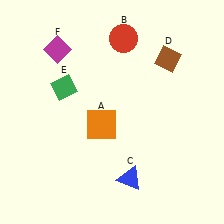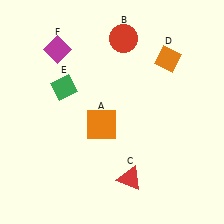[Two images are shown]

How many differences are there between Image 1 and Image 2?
There are 2 differences between the two images.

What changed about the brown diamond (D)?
In Image 1, D is brown. In Image 2, it changed to orange.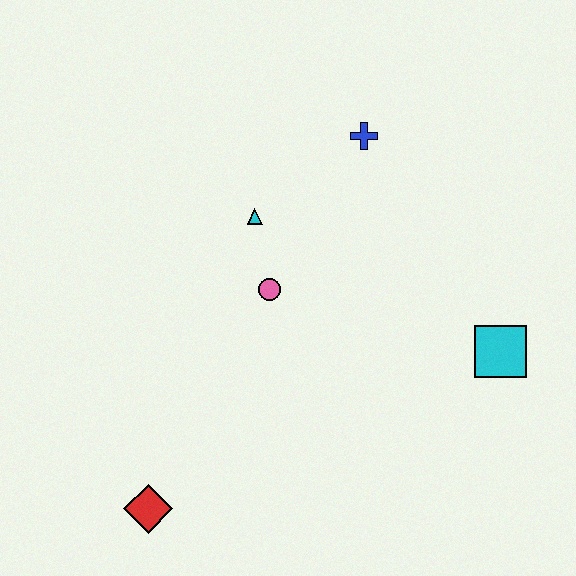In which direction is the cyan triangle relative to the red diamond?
The cyan triangle is above the red diamond.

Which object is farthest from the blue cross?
The red diamond is farthest from the blue cross.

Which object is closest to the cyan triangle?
The pink circle is closest to the cyan triangle.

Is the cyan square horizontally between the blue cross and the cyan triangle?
No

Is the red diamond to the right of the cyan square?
No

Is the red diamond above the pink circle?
No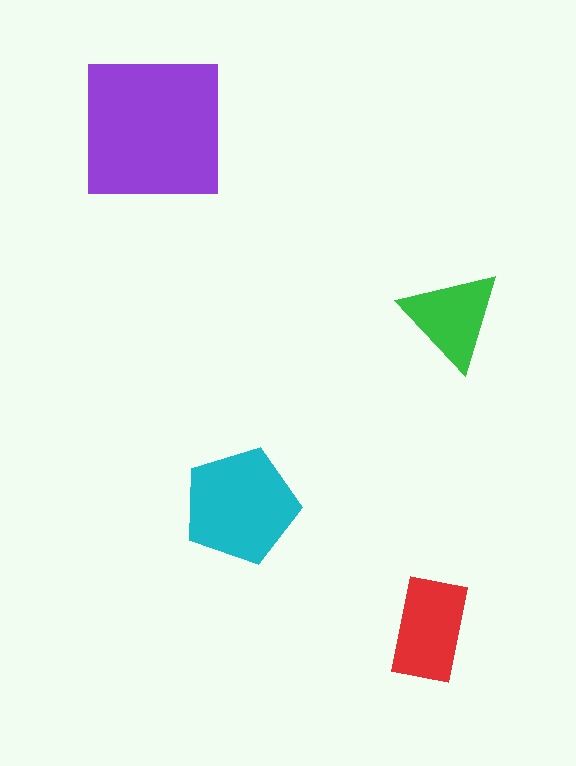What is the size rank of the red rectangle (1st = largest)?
3rd.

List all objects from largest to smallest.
The purple square, the cyan pentagon, the red rectangle, the green triangle.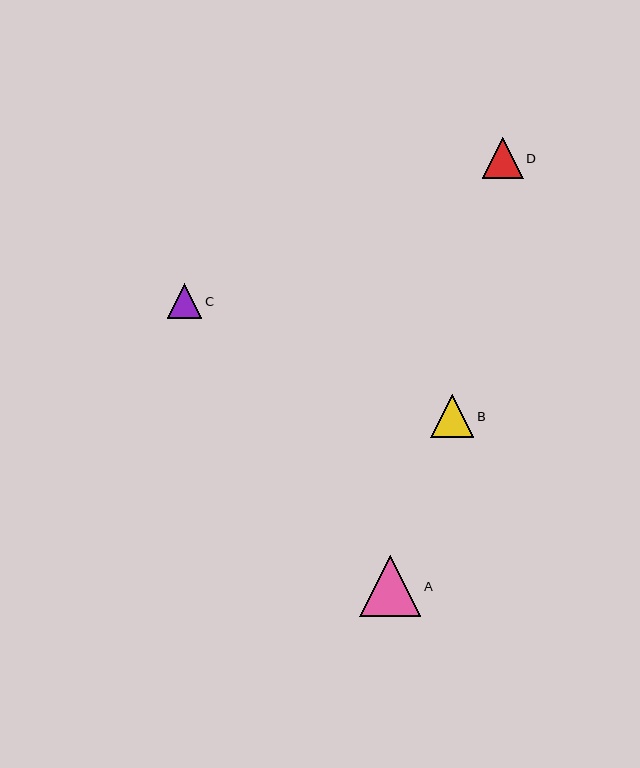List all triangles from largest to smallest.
From largest to smallest: A, B, D, C.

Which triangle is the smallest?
Triangle C is the smallest with a size of approximately 34 pixels.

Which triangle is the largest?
Triangle A is the largest with a size of approximately 62 pixels.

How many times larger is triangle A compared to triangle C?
Triangle A is approximately 1.8 times the size of triangle C.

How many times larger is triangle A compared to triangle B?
Triangle A is approximately 1.4 times the size of triangle B.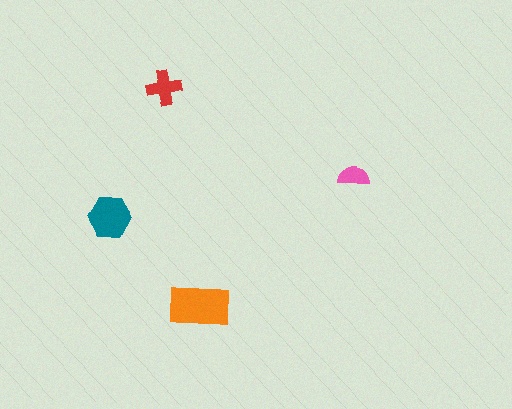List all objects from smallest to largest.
The pink semicircle, the red cross, the teal hexagon, the orange rectangle.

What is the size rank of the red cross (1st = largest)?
3rd.